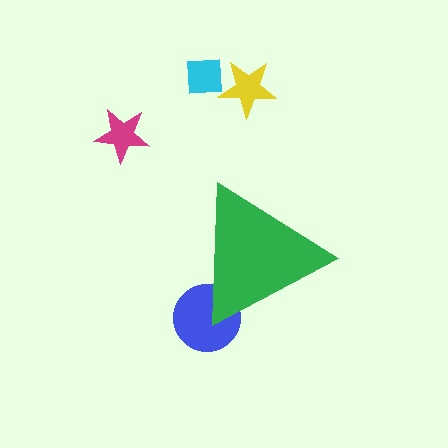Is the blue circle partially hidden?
Yes, the blue circle is partially hidden behind the green triangle.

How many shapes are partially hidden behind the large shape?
1 shape is partially hidden.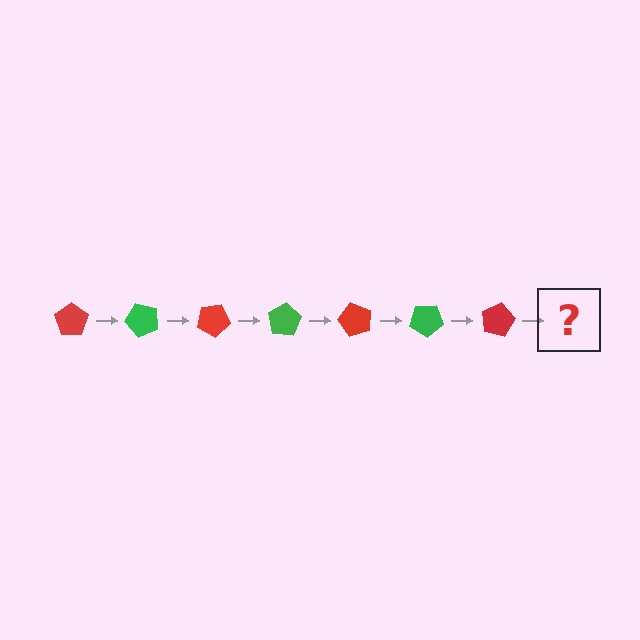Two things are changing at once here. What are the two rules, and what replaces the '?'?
The two rules are that it rotates 50 degrees each step and the color cycles through red and green. The '?' should be a green pentagon, rotated 350 degrees from the start.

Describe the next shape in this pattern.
It should be a green pentagon, rotated 350 degrees from the start.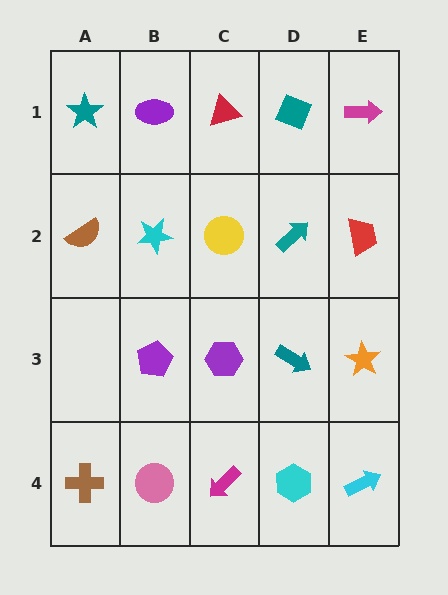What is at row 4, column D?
A cyan hexagon.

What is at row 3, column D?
A teal arrow.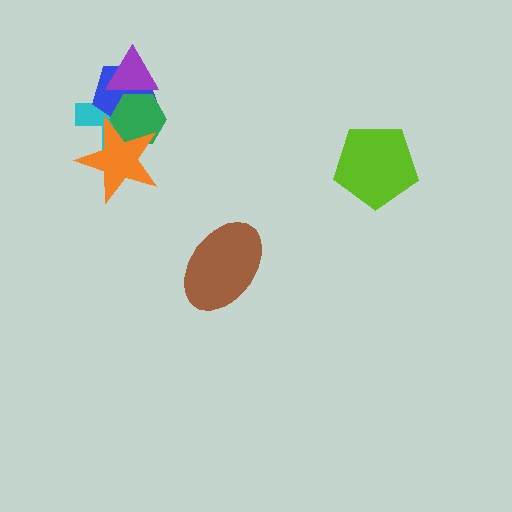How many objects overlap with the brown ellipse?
0 objects overlap with the brown ellipse.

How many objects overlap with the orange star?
3 objects overlap with the orange star.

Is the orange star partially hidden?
No, no other shape covers it.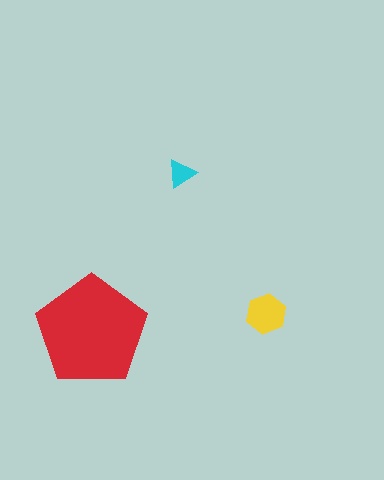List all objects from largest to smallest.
The red pentagon, the yellow hexagon, the cyan triangle.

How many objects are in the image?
There are 3 objects in the image.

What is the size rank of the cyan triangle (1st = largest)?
3rd.